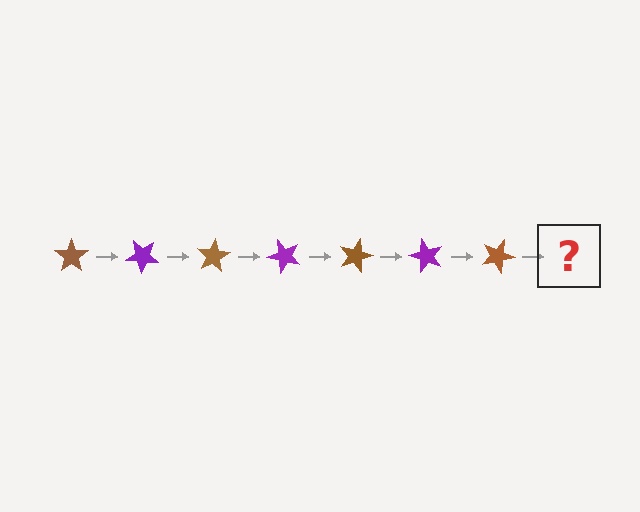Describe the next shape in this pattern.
It should be a purple star, rotated 280 degrees from the start.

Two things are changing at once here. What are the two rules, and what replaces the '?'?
The two rules are that it rotates 40 degrees each step and the color cycles through brown and purple. The '?' should be a purple star, rotated 280 degrees from the start.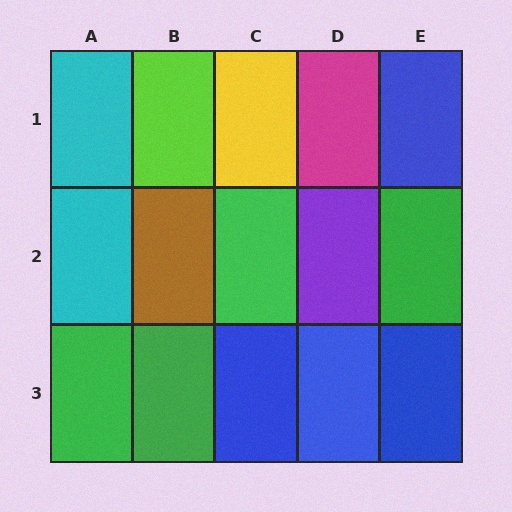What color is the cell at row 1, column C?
Yellow.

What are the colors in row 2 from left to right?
Cyan, brown, green, purple, green.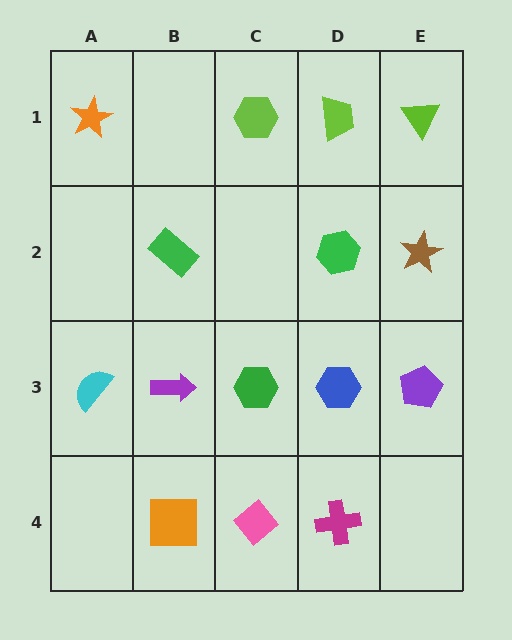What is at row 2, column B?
A green rectangle.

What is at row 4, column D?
A magenta cross.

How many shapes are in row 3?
5 shapes.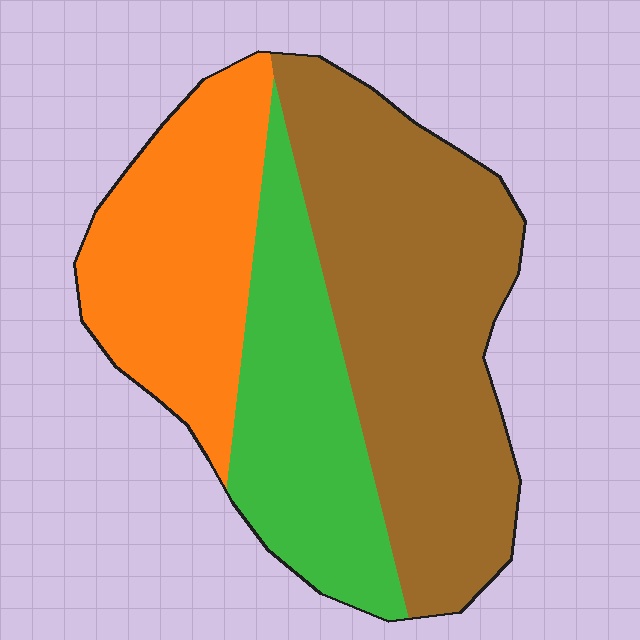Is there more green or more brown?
Brown.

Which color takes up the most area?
Brown, at roughly 45%.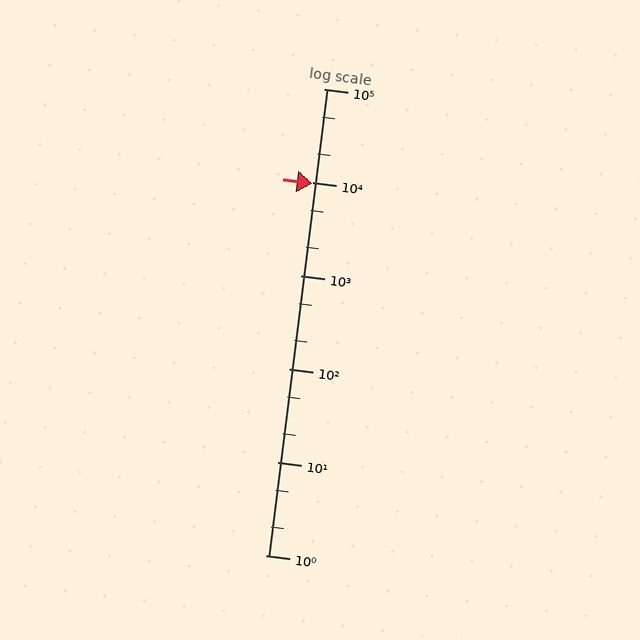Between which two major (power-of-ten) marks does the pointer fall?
The pointer is between 1000 and 10000.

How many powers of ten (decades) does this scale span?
The scale spans 5 decades, from 1 to 100000.